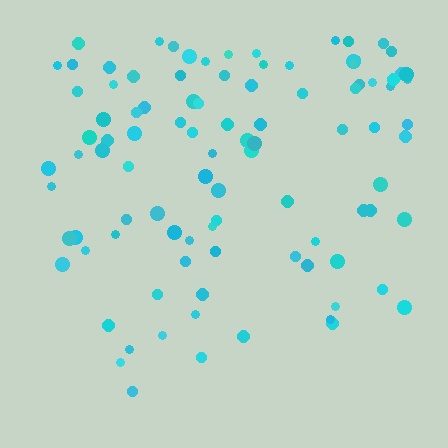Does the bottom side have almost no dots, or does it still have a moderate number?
Still a moderate number, just noticeably fewer than the top.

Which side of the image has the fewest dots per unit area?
The bottom.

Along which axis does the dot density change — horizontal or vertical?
Vertical.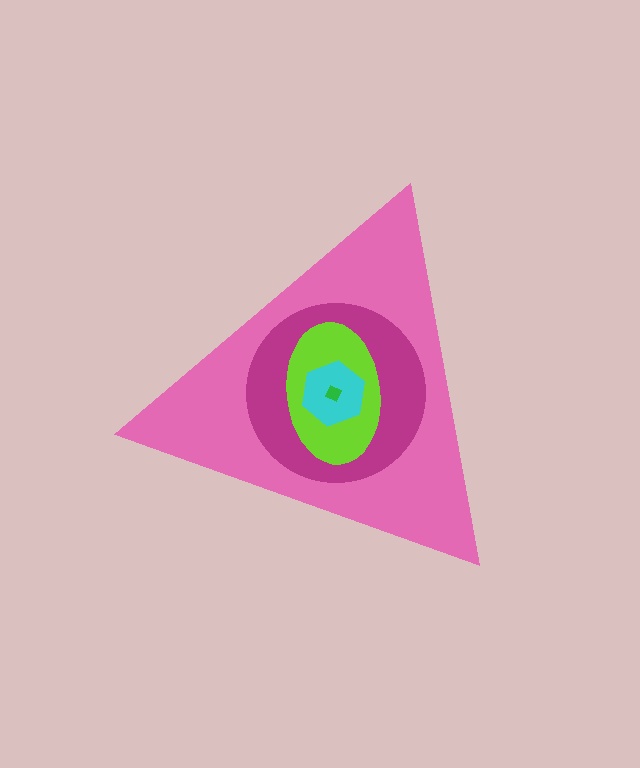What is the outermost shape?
The pink triangle.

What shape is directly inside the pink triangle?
The magenta circle.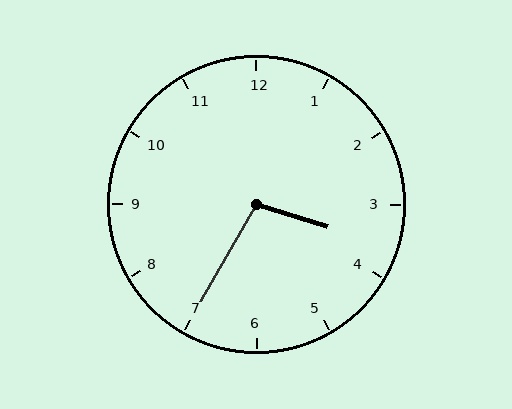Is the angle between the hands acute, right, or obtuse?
It is obtuse.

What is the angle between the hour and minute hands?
Approximately 102 degrees.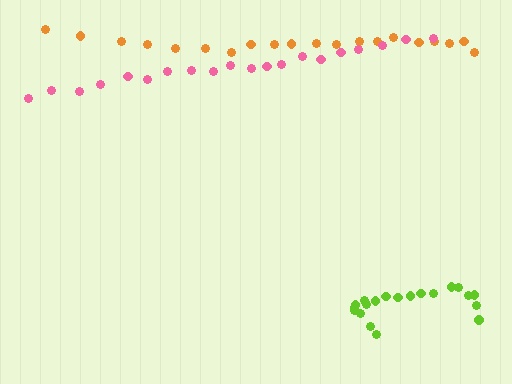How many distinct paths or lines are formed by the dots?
There are 3 distinct paths.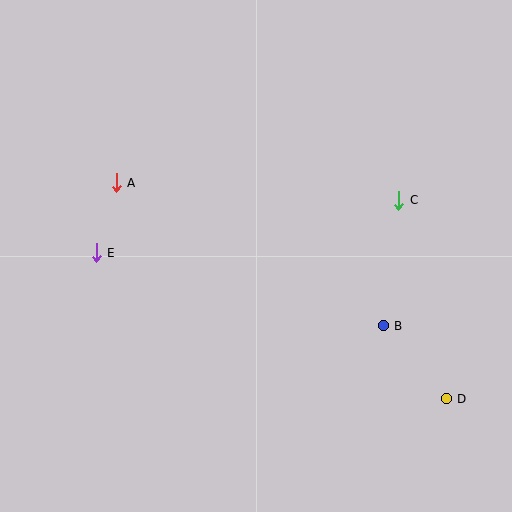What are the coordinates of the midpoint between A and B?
The midpoint between A and B is at (250, 254).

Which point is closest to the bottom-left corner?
Point E is closest to the bottom-left corner.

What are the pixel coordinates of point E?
Point E is at (96, 253).